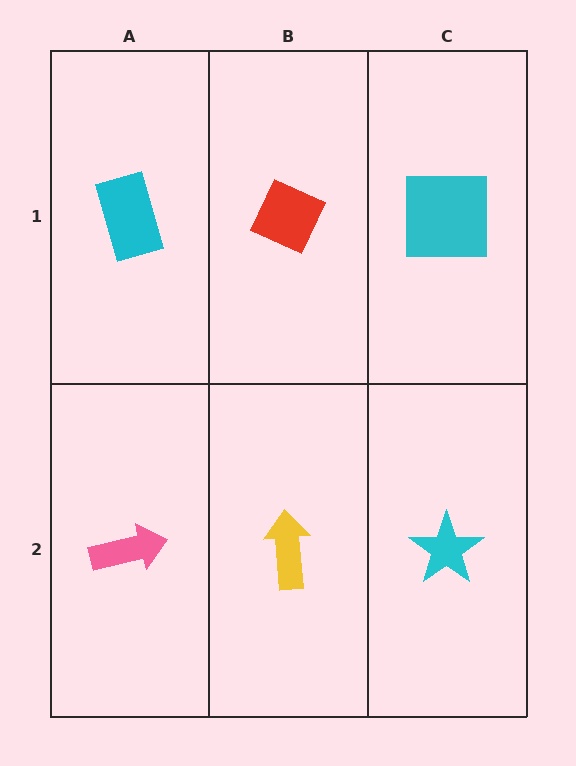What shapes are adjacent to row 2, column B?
A red diamond (row 1, column B), a pink arrow (row 2, column A), a cyan star (row 2, column C).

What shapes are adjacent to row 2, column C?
A cyan square (row 1, column C), a yellow arrow (row 2, column B).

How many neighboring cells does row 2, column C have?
2.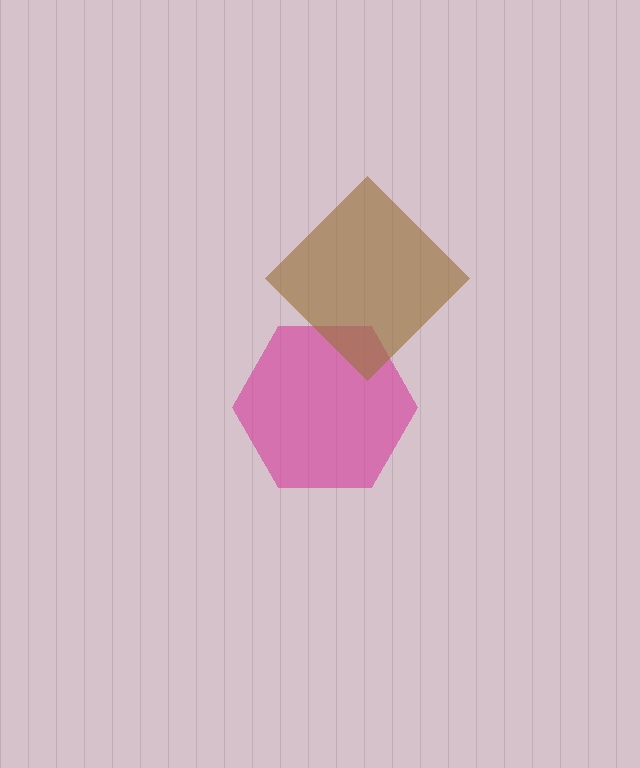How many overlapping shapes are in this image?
There are 2 overlapping shapes in the image.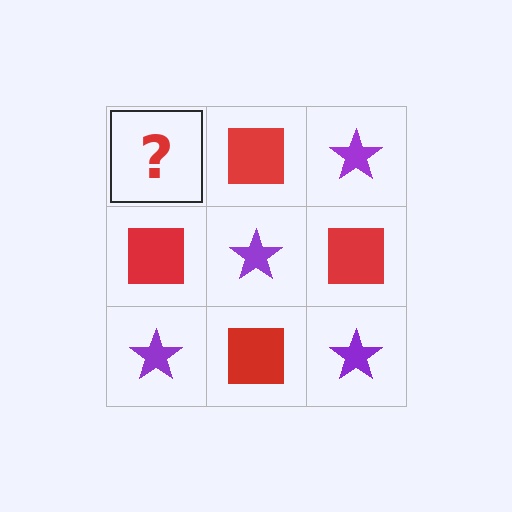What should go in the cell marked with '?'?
The missing cell should contain a purple star.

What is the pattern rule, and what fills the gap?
The rule is that it alternates purple star and red square in a checkerboard pattern. The gap should be filled with a purple star.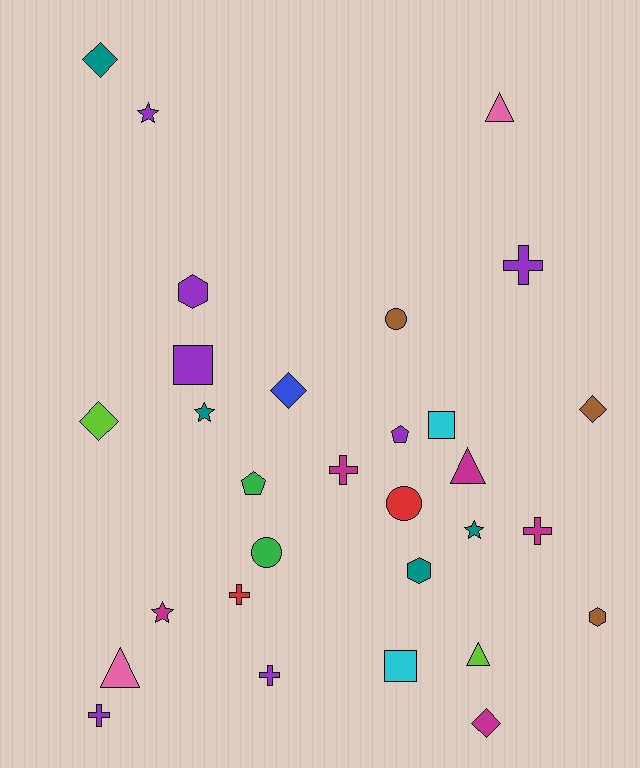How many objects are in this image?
There are 30 objects.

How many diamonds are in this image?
There are 5 diamonds.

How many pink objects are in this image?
There are 2 pink objects.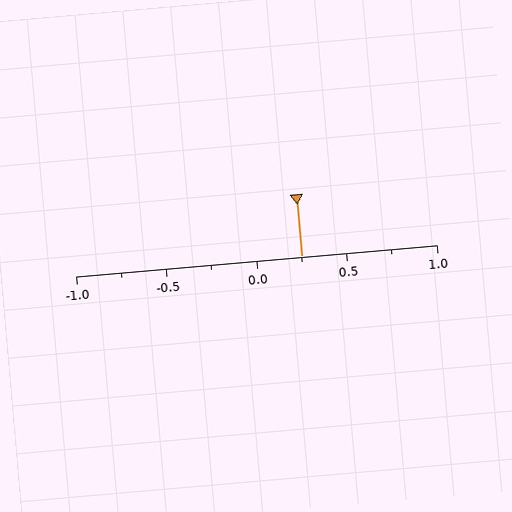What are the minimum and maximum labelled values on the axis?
The axis runs from -1.0 to 1.0.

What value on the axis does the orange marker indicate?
The marker indicates approximately 0.25.